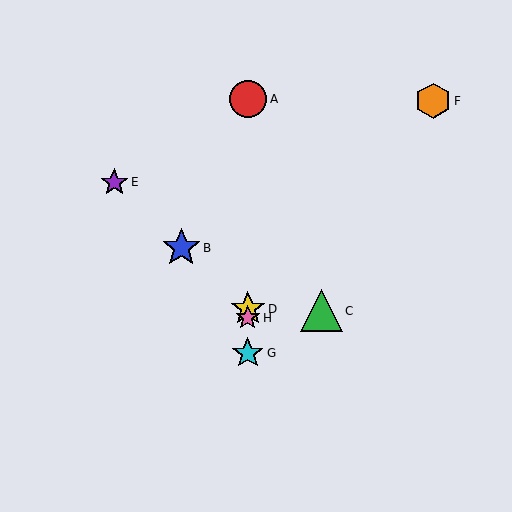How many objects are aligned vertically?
4 objects (A, D, G, H) are aligned vertically.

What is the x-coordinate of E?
Object E is at x≈114.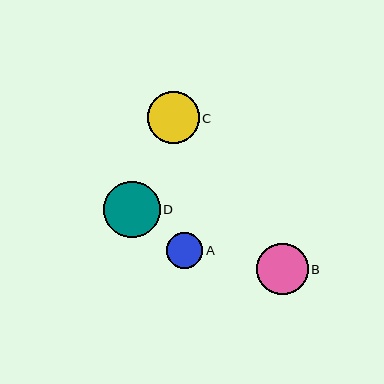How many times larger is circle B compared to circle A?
Circle B is approximately 1.4 times the size of circle A.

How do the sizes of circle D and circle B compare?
Circle D and circle B are approximately the same size.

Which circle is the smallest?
Circle A is the smallest with a size of approximately 37 pixels.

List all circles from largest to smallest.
From largest to smallest: D, B, C, A.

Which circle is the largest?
Circle D is the largest with a size of approximately 56 pixels.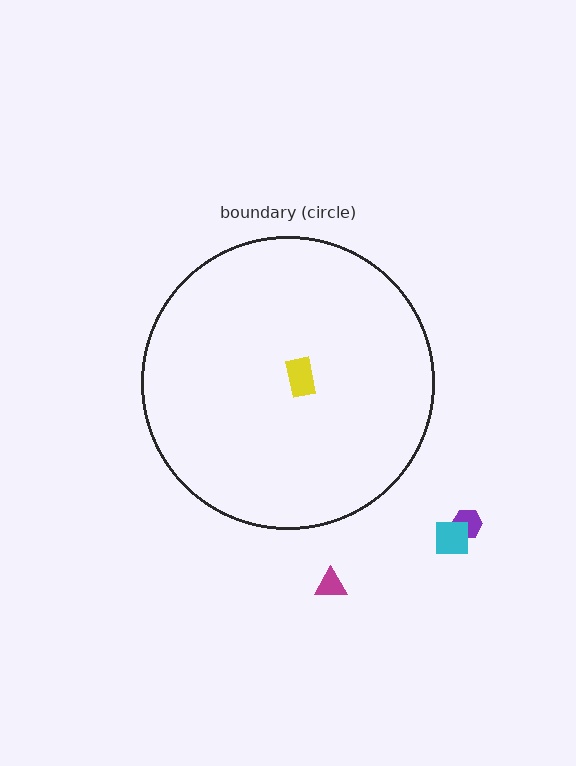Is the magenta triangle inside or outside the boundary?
Outside.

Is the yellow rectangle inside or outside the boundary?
Inside.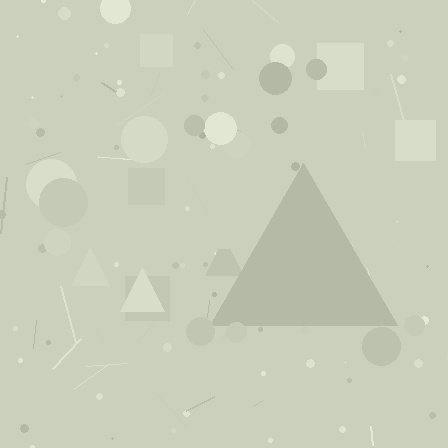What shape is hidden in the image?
A triangle is hidden in the image.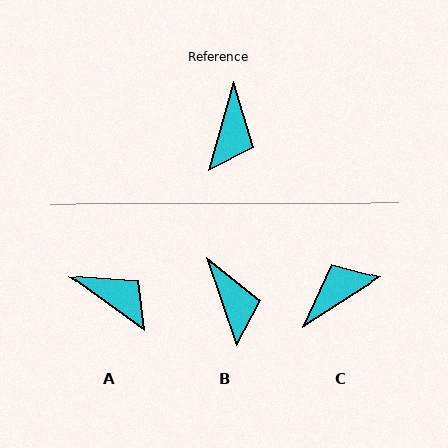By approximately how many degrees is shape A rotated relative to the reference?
Approximately 70 degrees counter-clockwise.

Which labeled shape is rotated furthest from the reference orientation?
C, about 138 degrees away.